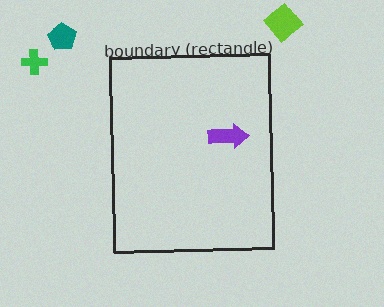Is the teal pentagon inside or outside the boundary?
Outside.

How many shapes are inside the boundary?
1 inside, 3 outside.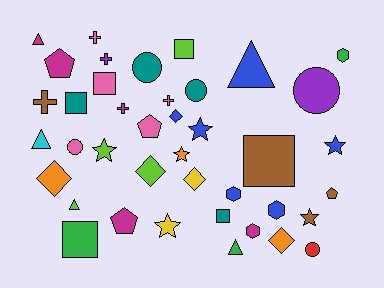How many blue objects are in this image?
There are 6 blue objects.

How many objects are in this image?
There are 40 objects.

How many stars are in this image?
There are 6 stars.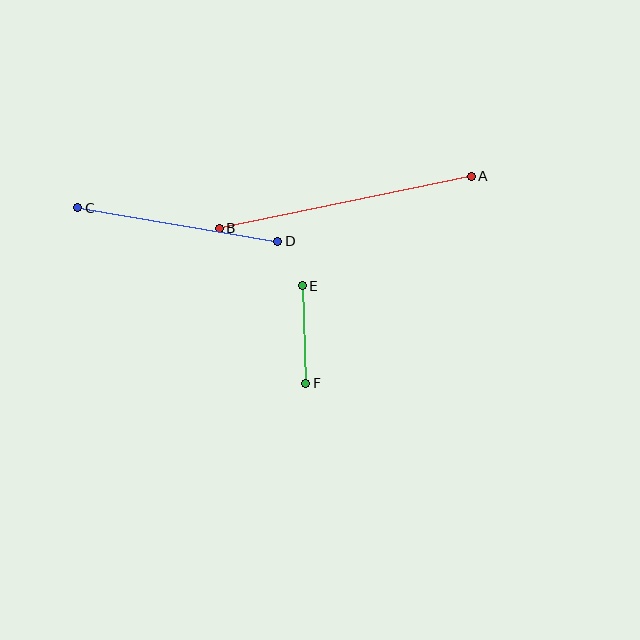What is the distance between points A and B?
The distance is approximately 257 pixels.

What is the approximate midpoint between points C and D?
The midpoint is at approximately (178, 224) pixels.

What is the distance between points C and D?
The distance is approximately 203 pixels.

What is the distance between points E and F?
The distance is approximately 98 pixels.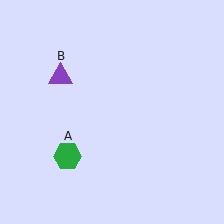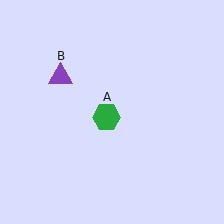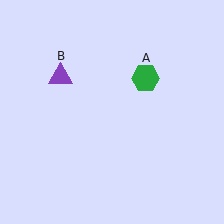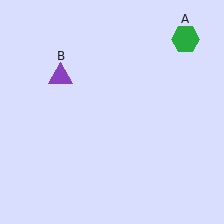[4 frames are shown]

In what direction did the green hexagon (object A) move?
The green hexagon (object A) moved up and to the right.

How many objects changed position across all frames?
1 object changed position: green hexagon (object A).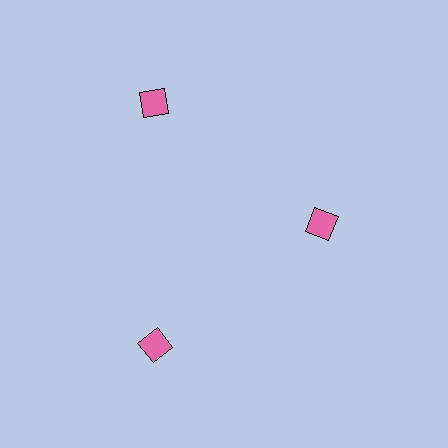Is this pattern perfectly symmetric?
No. The 3 pink diamonds are arranged in a ring, but one element near the 3 o'clock position is pulled inward toward the center, breaking the 3-fold rotational symmetry.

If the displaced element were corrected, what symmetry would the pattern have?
It would have 3-fold rotational symmetry — the pattern would map onto itself every 120 degrees.